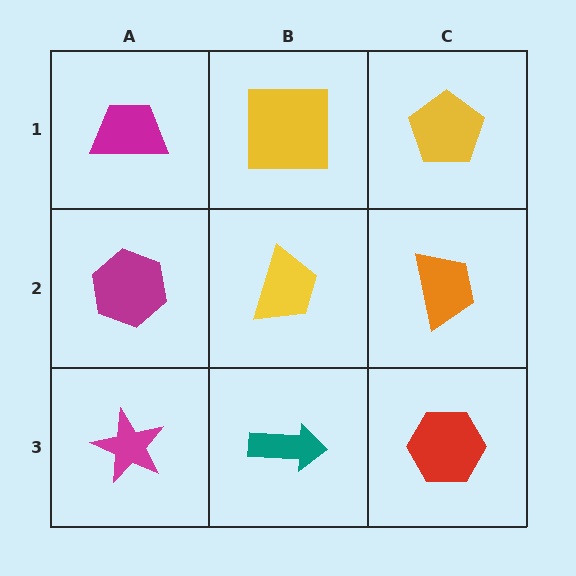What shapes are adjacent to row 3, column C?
An orange trapezoid (row 2, column C), a teal arrow (row 3, column B).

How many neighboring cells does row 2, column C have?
3.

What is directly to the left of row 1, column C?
A yellow square.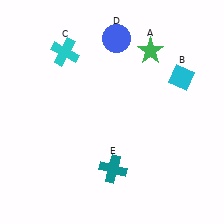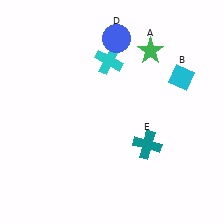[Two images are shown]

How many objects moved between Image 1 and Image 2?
2 objects moved between the two images.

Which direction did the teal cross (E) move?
The teal cross (E) moved right.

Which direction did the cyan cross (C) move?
The cyan cross (C) moved right.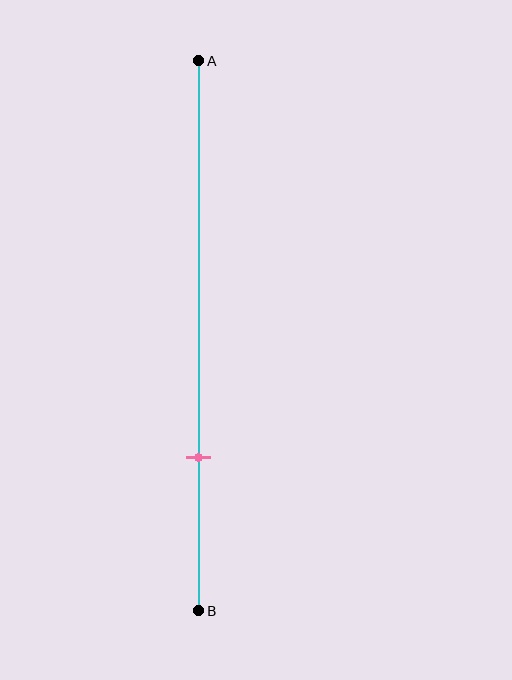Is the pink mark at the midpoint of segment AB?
No, the mark is at about 70% from A, not at the 50% midpoint.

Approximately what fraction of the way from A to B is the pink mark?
The pink mark is approximately 70% of the way from A to B.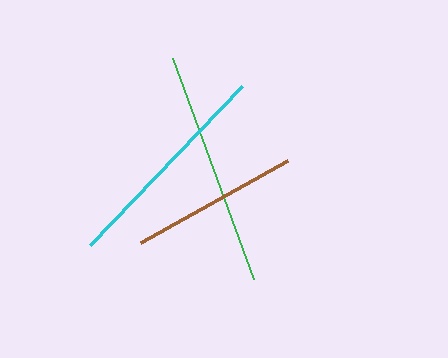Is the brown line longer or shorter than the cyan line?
The cyan line is longer than the brown line.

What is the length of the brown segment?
The brown segment is approximately 169 pixels long.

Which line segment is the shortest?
The brown line is the shortest at approximately 169 pixels.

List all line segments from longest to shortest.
From longest to shortest: green, cyan, brown.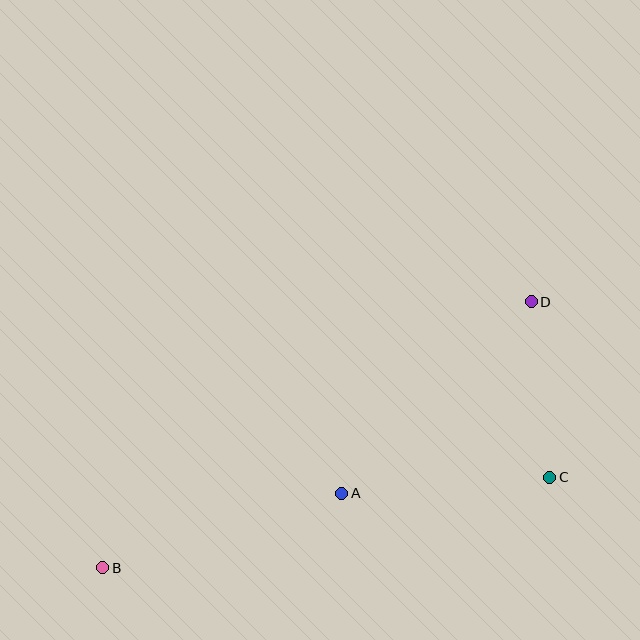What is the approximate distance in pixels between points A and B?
The distance between A and B is approximately 250 pixels.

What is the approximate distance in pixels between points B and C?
The distance between B and C is approximately 456 pixels.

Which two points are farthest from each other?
Points B and D are farthest from each other.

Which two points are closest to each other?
Points C and D are closest to each other.